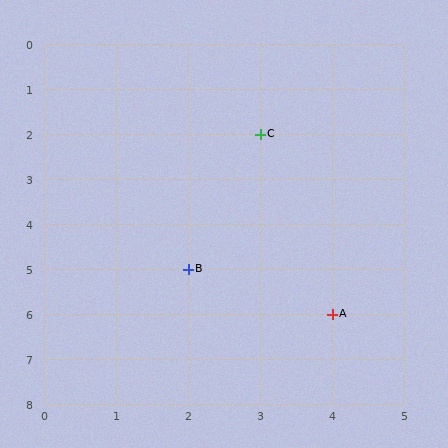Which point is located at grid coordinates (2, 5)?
Point B is at (2, 5).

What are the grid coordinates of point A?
Point A is at grid coordinates (4, 6).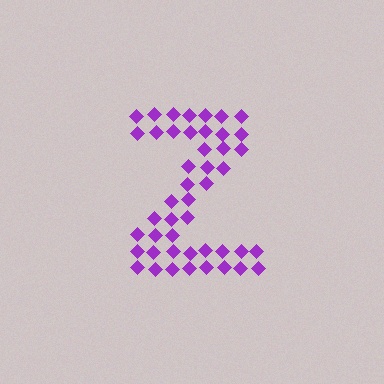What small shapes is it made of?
It is made of small diamonds.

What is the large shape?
The large shape is the letter Z.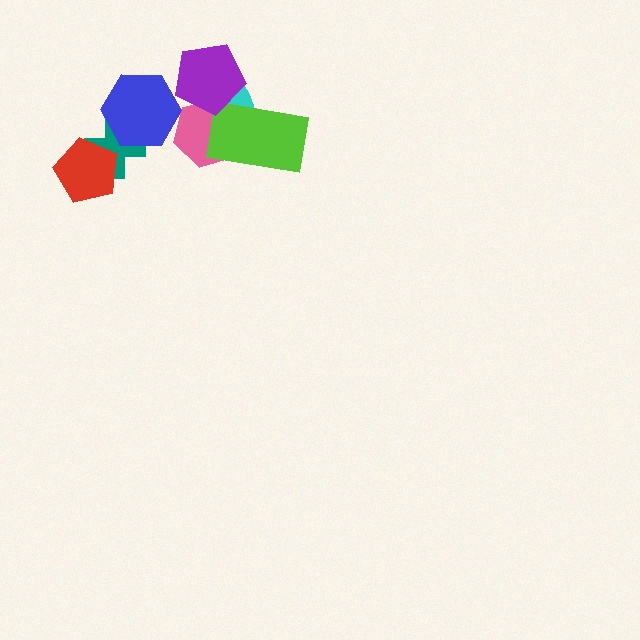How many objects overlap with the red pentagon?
1 object overlaps with the red pentagon.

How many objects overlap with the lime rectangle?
2 objects overlap with the lime rectangle.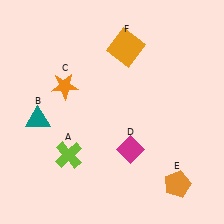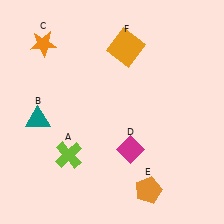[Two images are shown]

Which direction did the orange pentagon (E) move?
The orange pentagon (E) moved left.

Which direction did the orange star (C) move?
The orange star (C) moved up.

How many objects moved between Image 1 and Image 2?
2 objects moved between the two images.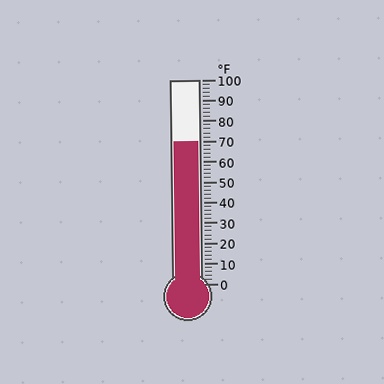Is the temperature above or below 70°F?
The temperature is at 70°F.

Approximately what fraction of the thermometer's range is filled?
The thermometer is filled to approximately 70% of its range.